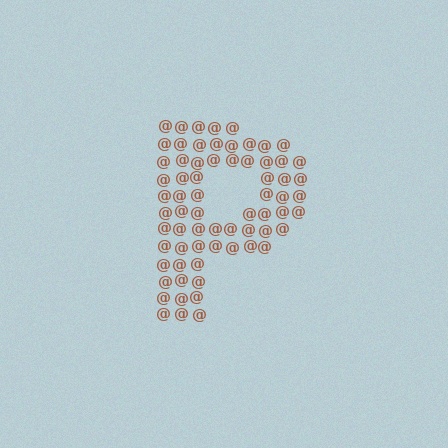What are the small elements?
The small elements are at signs.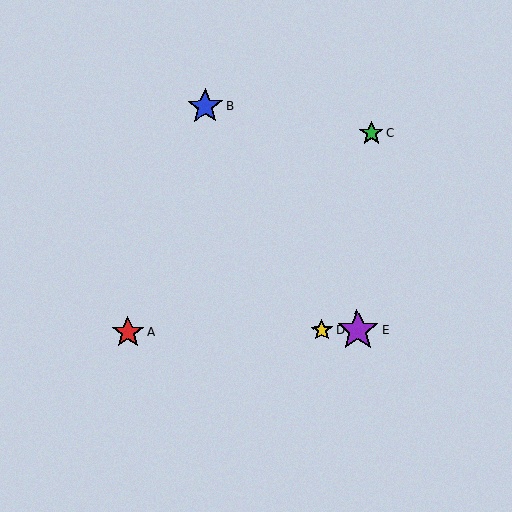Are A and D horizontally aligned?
Yes, both are at y≈332.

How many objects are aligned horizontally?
3 objects (A, D, E) are aligned horizontally.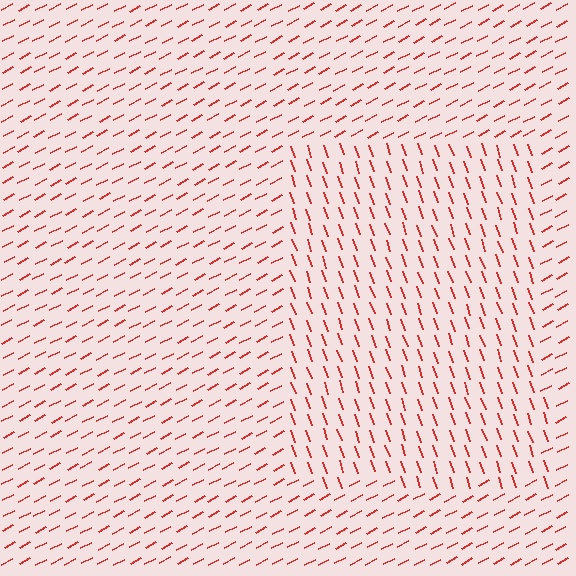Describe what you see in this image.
The image is filled with small red line segments. A rectangle region in the image has lines oriented differently from the surrounding lines, creating a visible texture boundary.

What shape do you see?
I see a rectangle.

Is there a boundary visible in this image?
Yes, there is a texture boundary formed by a change in line orientation.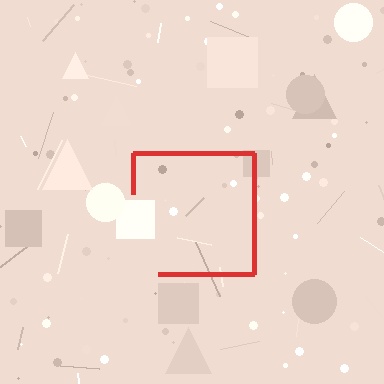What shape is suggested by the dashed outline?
The dashed outline suggests a square.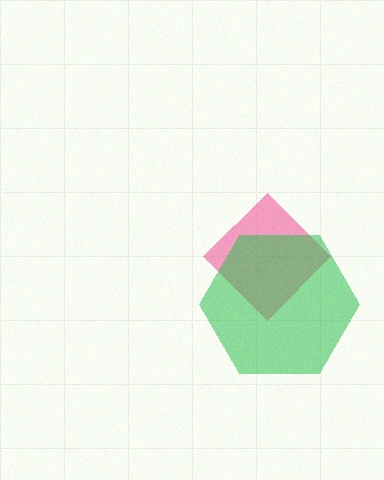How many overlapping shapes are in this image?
There are 2 overlapping shapes in the image.